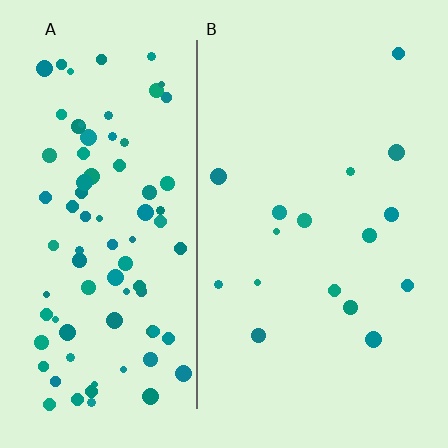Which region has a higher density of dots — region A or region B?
A (the left).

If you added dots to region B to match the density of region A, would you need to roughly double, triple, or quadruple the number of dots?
Approximately quadruple.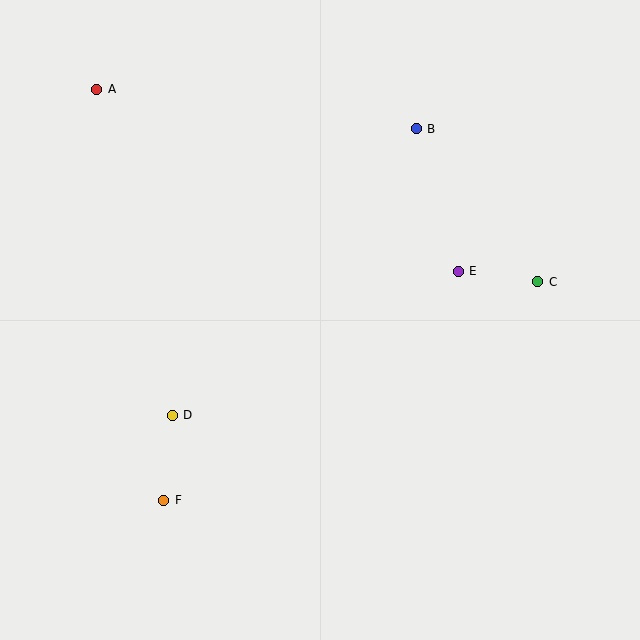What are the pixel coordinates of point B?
Point B is at (416, 129).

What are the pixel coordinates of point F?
Point F is at (164, 501).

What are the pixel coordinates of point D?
Point D is at (172, 415).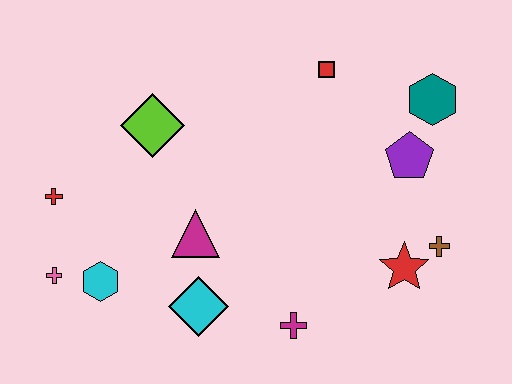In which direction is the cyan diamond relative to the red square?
The cyan diamond is below the red square.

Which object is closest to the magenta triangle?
The cyan diamond is closest to the magenta triangle.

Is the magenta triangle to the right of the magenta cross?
No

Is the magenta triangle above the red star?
Yes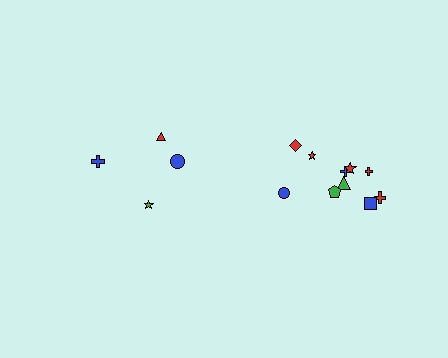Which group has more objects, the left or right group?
The right group.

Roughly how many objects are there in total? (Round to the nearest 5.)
Roughly 15 objects in total.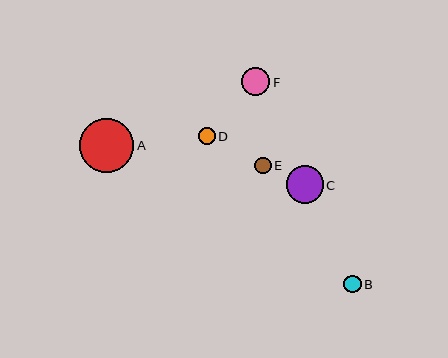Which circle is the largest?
Circle A is the largest with a size of approximately 55 pixels.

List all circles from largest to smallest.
From largest to smallest: A, C, F, B, E, D.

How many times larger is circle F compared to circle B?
Circle F is approximately 1.6 times the size of circle B.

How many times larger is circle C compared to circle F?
Circle C is approximately 1.3 times the size of circle F.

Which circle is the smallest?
Circle D is the smallest with a size of approximately 17 pixels.